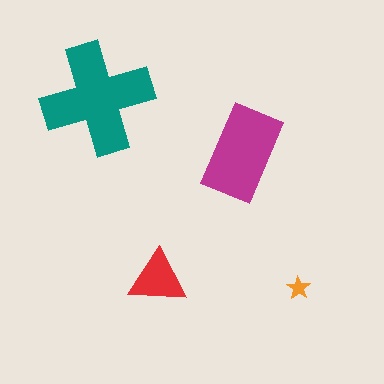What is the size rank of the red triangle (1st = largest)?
3rd.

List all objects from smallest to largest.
The orange star, the red triangle, the magenta rectangle, the teal cross.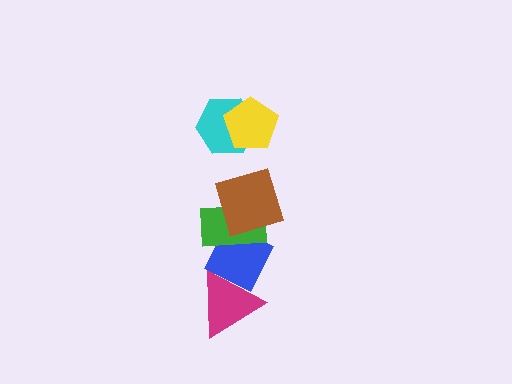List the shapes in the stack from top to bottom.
From top to bottom: the yellow pentagon, the cyan hexagon, the brown square, the green rectangle, the blue diamond, the magenta triangle.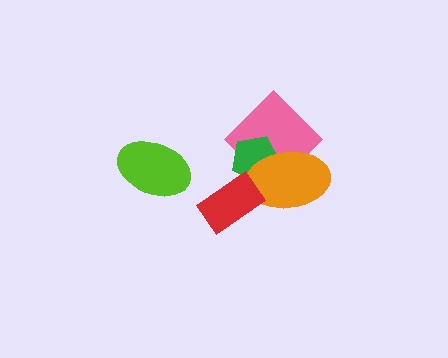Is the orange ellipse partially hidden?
Yes, it is partially covered by another shape.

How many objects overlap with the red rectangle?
1 object overlaps with the red rectangle.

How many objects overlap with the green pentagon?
2 objects overlap with the green pentagon.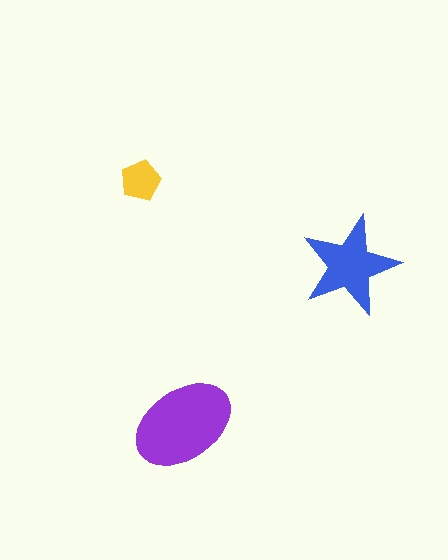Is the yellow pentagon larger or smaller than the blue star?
Smaller.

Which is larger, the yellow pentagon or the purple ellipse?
The purple ellipse.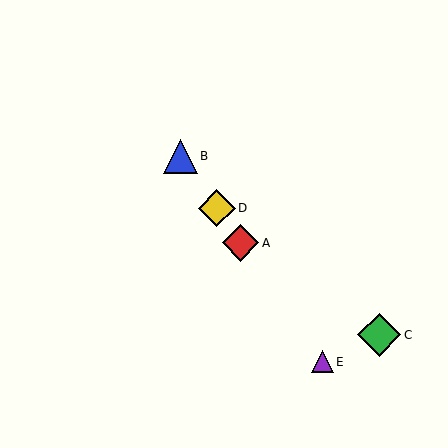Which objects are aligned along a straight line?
Objects A, B, D, E are aligned along a straight line.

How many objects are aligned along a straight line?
4 objects (A, B, D, E) are aligned along a straight line.